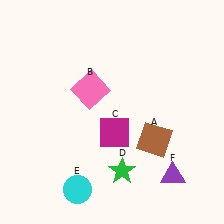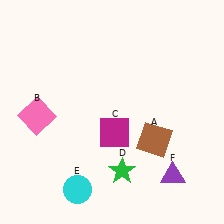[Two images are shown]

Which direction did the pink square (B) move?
The pink square (B) moved left.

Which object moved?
The pink square (B) moved left.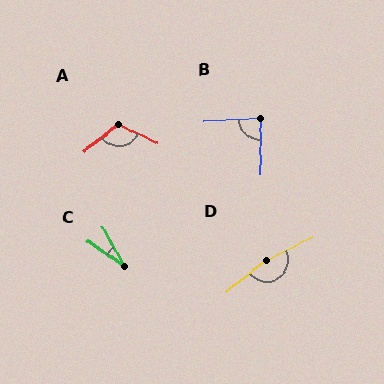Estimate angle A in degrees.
Approximately 116 degrees.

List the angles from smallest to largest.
C (26°), B (86°), A (116°), D (168°).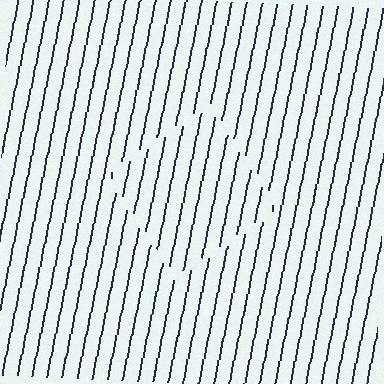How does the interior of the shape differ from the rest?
The interior of the shape contains the same grating, shifted by half a period — the contour is defined by the phase discontinuity where line-ends from the inner and outer gratings abut.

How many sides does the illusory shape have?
4 sides — the line-ends trace a square.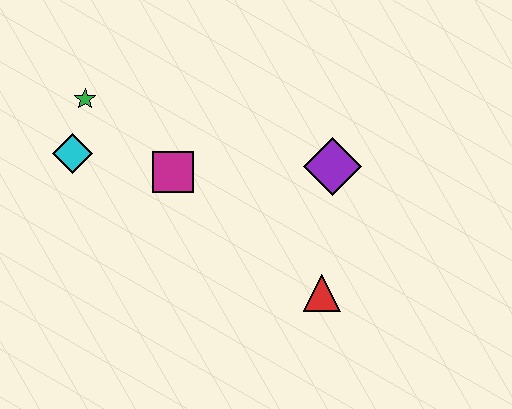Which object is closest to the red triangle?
The purple diamond is closest to the red triangle.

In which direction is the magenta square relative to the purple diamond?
The magenta square is to the left of the purple diamond.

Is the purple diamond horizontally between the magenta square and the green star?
No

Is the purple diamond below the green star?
Yes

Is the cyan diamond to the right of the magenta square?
No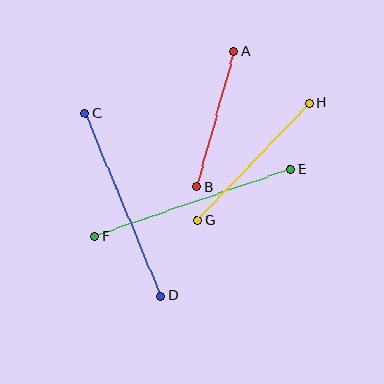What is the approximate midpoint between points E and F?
The midpoint is at approximately (192, 203) pixels.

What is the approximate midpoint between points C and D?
The midpoint is at approximately (123, 205) pixels.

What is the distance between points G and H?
The distance is approximately 162 pixels.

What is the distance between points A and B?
The distance is approximately 140 pixels.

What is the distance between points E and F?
The distance is approximately 207 pixels.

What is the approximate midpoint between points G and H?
The midpoint is at approximately (253, 161) pixels.